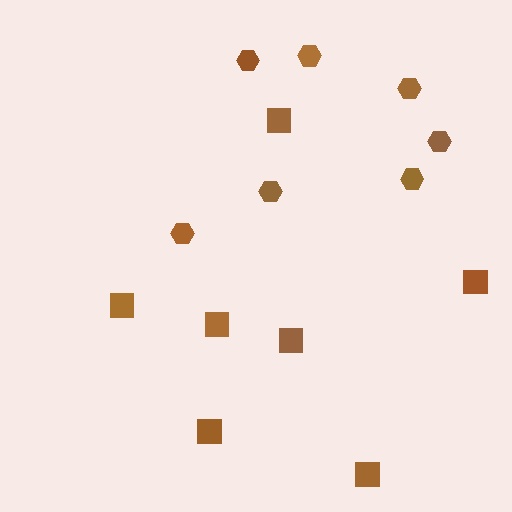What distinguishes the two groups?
There are 2 groups: one group of hexagons (7) and one group of squares (7).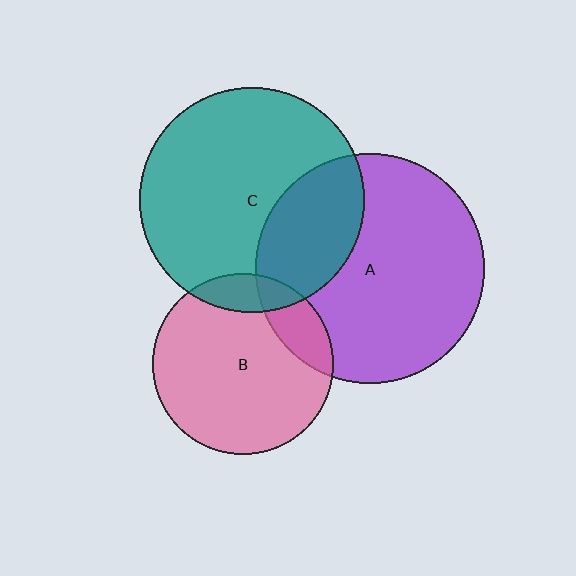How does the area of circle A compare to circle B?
Approximately 1.6 times.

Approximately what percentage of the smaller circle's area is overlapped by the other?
Approximately 30%.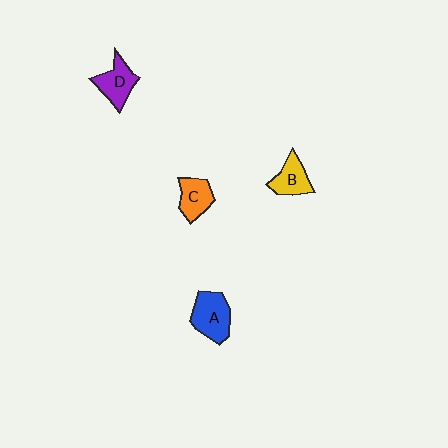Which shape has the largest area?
Shape A (blue).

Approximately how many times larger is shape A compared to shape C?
Approximately 1.4 times.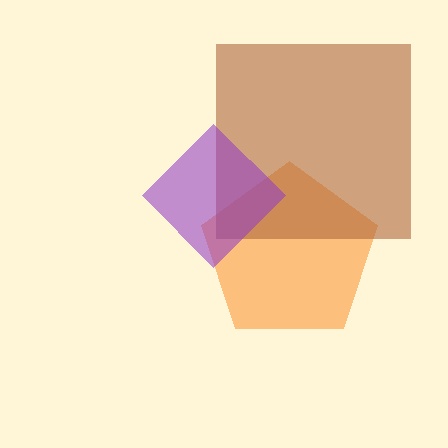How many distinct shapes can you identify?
There are 3 distinct shapes: an orange pentagon, a brown square, a purple diamond.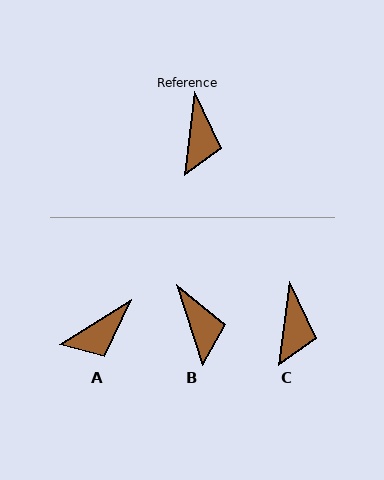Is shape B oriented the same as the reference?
No, it is off by about 25 degrees.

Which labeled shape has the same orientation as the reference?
C.